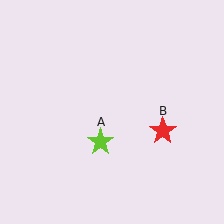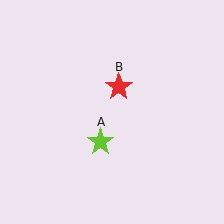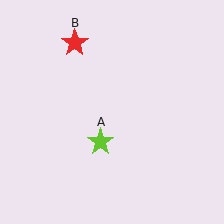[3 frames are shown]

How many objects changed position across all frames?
1 object changed position: red star (object B).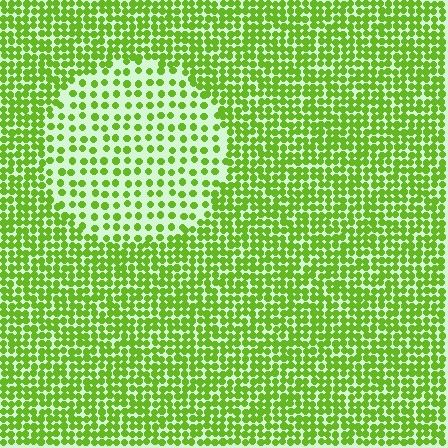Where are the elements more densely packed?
The elements are more densely packed outside the circle boundary.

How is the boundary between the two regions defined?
The boundary is defined by a change in element density (approximately 2.2x ratio). All elements are the same color, size, and shape.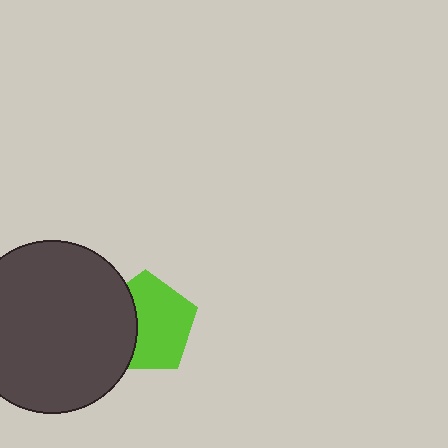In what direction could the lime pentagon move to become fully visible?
The lime pentagon could move right. That would shift it out from behind the dark gray circle entirely.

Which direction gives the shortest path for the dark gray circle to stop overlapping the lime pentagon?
Moving left gives the shortest separation.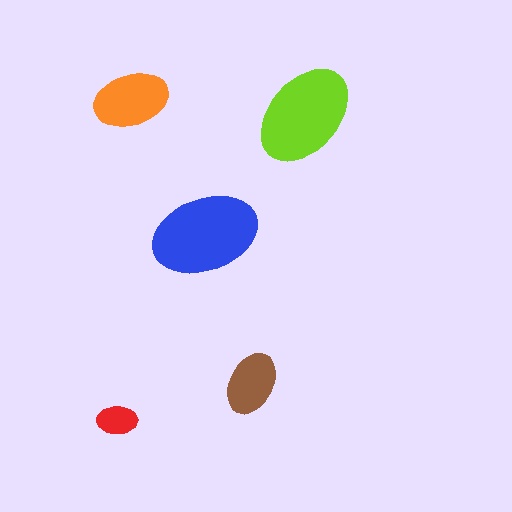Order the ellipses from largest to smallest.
the blue one, the lime one, the orange one, the brown one, the red one.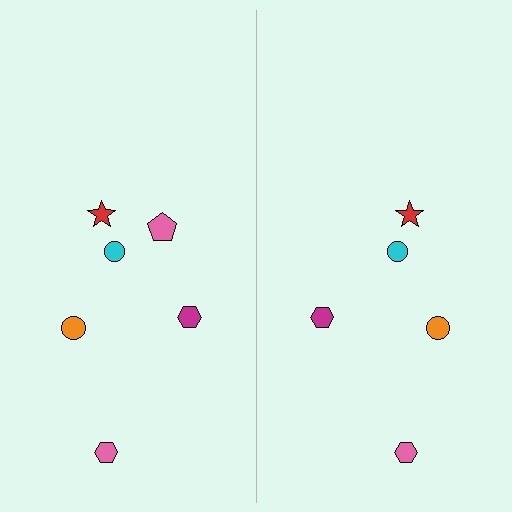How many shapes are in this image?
There are 11 shapes in this image.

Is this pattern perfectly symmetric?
No, the pattern is not perfectly symmetric. A pink pentagon is missing from the right side.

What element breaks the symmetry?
A pink pentagon is missing from the right side.